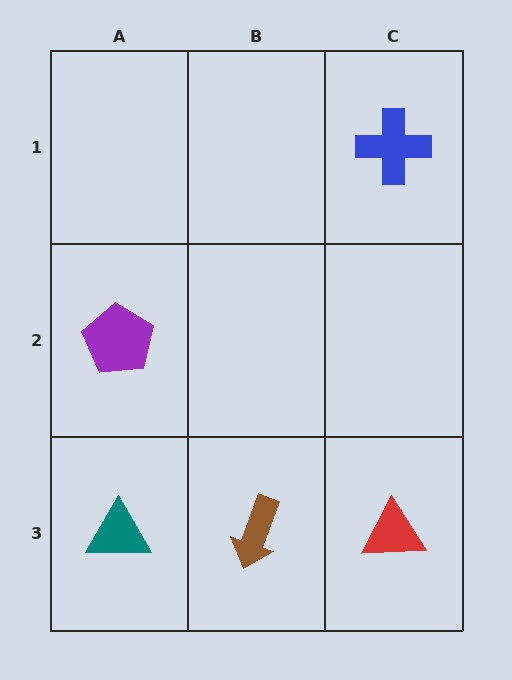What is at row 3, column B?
A brown arrow.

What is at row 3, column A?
A teal triangle.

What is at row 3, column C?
A red triangle.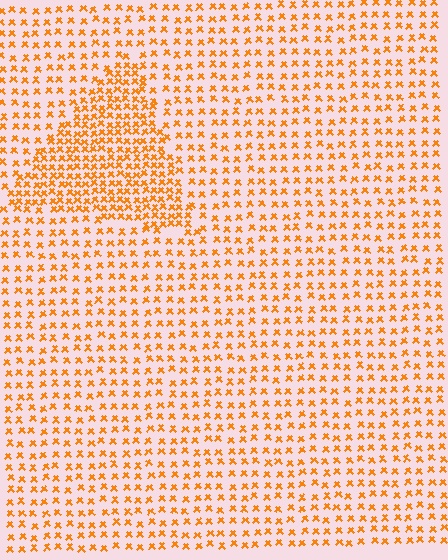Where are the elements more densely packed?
The elements are more densely packed inside the triangle boundary.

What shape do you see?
I see a triangle.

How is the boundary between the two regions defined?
The boundary is defined by a change in element density (approximately 1.9x ratio). All elements are the same color, size, and shape.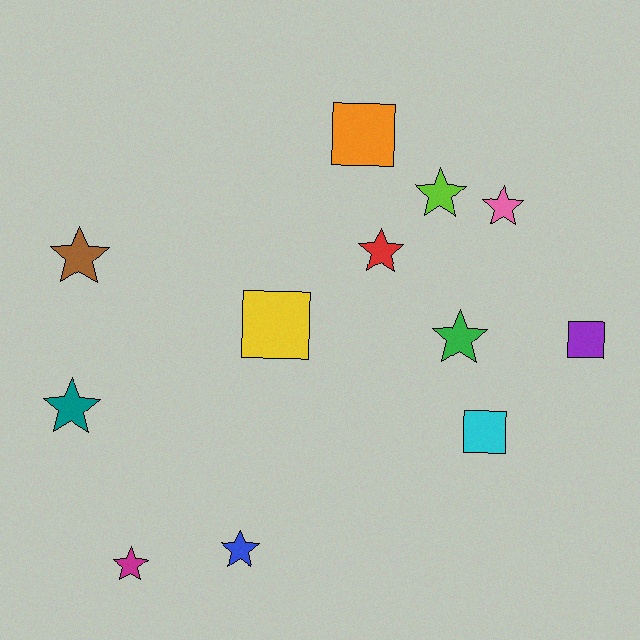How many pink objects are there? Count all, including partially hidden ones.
There is 1 pink object.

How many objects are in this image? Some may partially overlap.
There are 12 objects.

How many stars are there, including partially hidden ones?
There are 8 stars.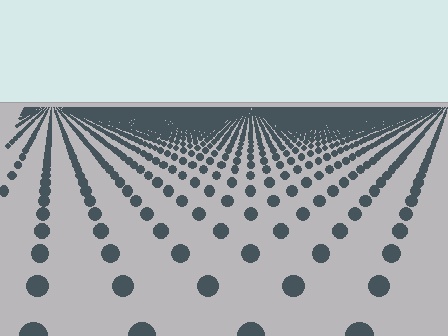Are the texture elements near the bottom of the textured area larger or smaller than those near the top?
Larger. Near the bottom, elements are closer to the viewer and appear at a bigger on-screen size.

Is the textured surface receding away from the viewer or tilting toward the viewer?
The surface is receding away from the viewer. Texture elements get smaller and denser toward the top.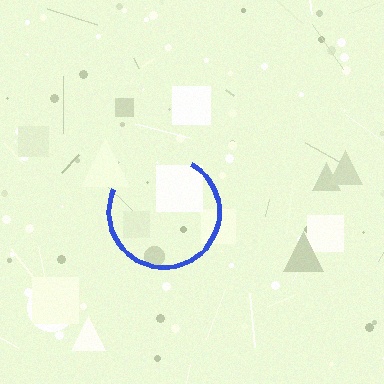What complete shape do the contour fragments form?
The contour fragments form a circle.